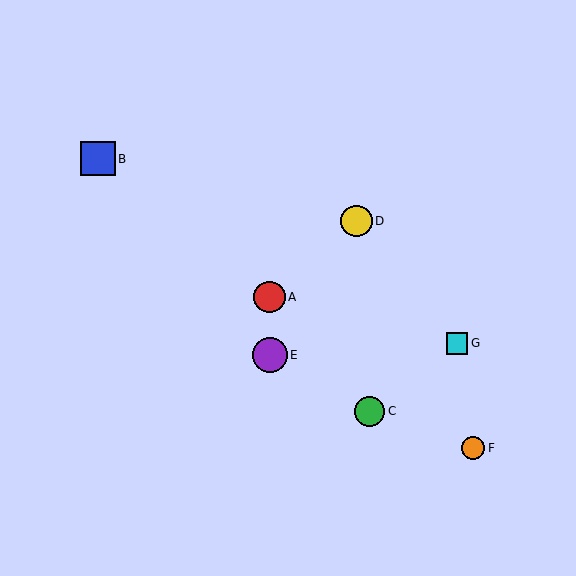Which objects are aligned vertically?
Objects A, E are aligned vertically.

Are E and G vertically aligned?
No, E is at x≈270 and G is at x≈457.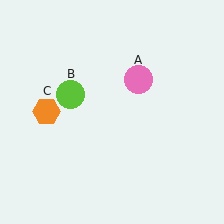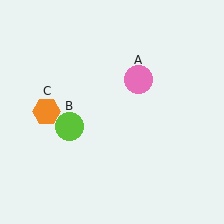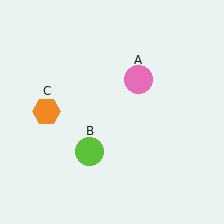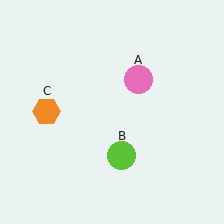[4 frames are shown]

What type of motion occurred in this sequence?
The lime circle (object B) rotated counterclockwise around the center of the scene.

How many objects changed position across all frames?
1 object changed position: lime circle (object B).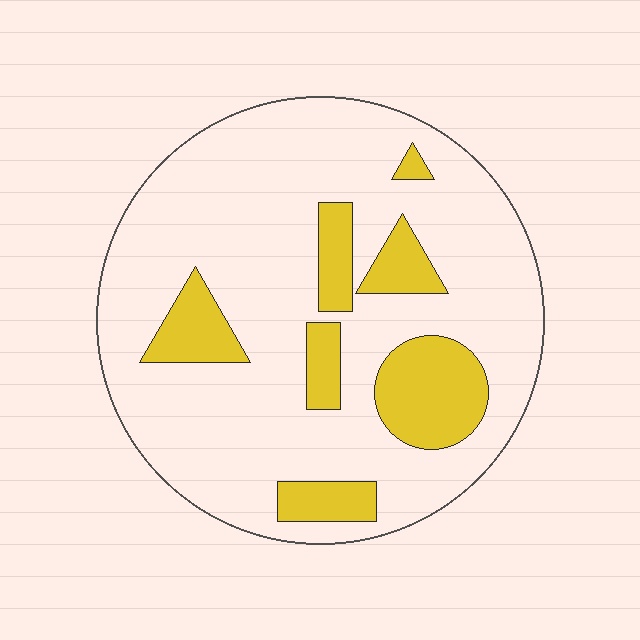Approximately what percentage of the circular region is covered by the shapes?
Approximately 20%.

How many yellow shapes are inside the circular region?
7.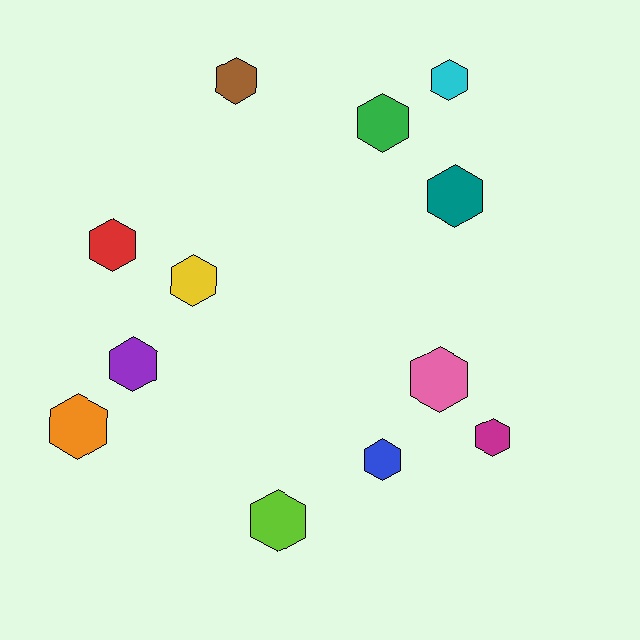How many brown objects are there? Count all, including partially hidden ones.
There is 1 brown object.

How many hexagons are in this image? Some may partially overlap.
There are 12 hexagons.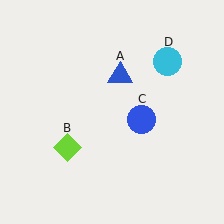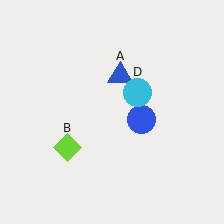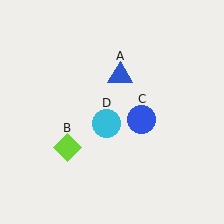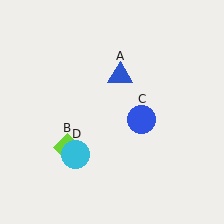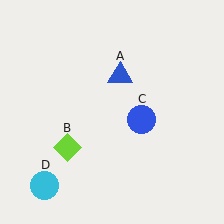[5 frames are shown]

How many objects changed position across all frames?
1 object changed position: cyan circle (object D).